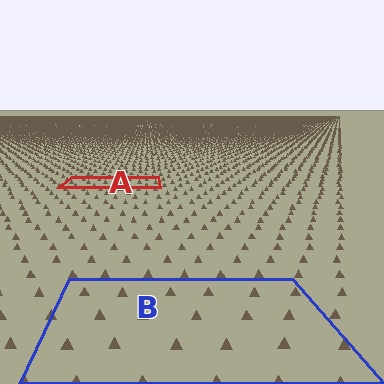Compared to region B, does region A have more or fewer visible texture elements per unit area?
Region A has more texture elements per unit area — they are packed more densely because it is farther away.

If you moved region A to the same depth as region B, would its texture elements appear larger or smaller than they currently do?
They would appear larger. At a closer depth, the same texture elements are projected at a bigger on-screen size.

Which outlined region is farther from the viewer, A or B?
Region A is farther from the viewer — the texture elements inside it appear smaller and more densely packed.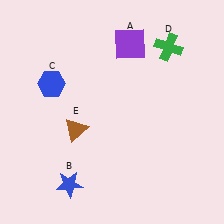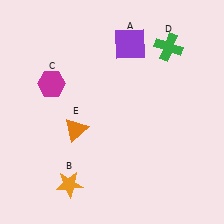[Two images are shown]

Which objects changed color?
B changed from blue to orange. C changed from blue to magenta. E changed from brown to orange.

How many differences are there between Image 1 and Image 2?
There are 3 differences between the two images.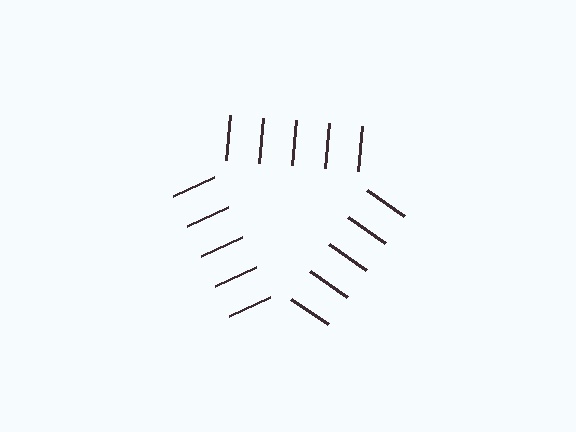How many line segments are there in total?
15 — 5 along each of the 3 edges.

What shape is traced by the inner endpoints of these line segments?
An illusory triangle — the line segments terminate on its edges but no continuous stroke is drawn.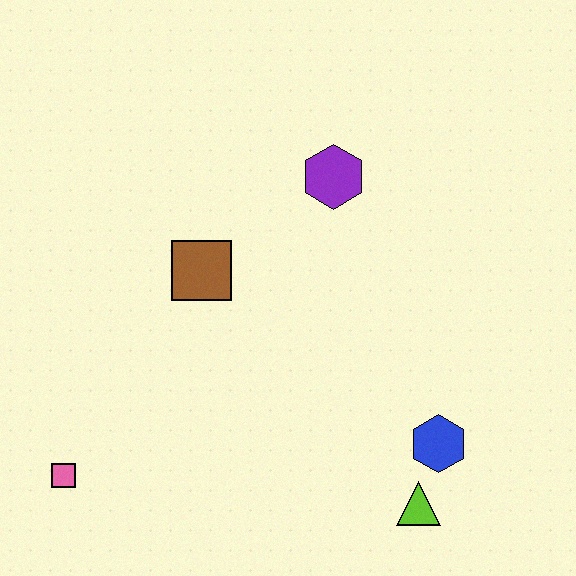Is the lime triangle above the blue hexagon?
No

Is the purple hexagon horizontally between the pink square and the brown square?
No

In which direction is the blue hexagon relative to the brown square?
The blue hexagon is to the right of the brown square.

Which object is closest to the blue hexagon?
The lime triangle is closest to the blue hexagon.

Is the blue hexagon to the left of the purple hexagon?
No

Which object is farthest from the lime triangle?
The pink square is farthest from the lime triangle.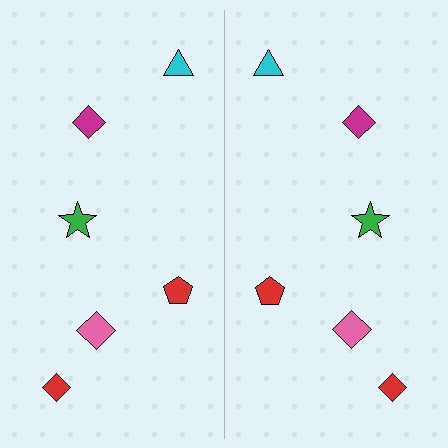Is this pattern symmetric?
Yes, this pattern has bilateral (reflection) symmetry.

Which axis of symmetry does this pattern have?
The pattern has a vertical axis of symmetry running through the center of the image.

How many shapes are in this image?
There are 12 shapes in this image.